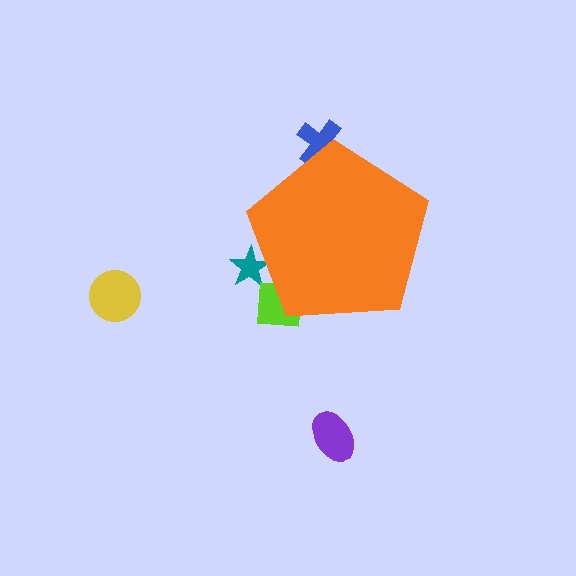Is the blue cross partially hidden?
Yes, the blue cross is partially hidden behind the orange pentagon.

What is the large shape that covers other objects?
An orange pentagon.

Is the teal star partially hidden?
Yes, the teal star is partially hidden behind the orange pentagon.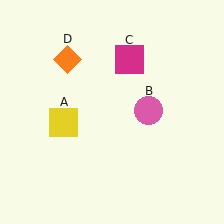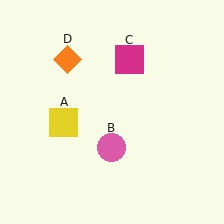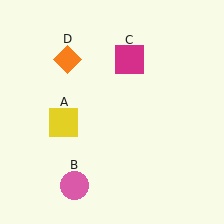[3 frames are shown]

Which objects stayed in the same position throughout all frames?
Yellow square (object A) and magenta square (object C) and orange diamond (object D) remained stationary.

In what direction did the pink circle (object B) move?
The pink circle (object B) moved down and to the left.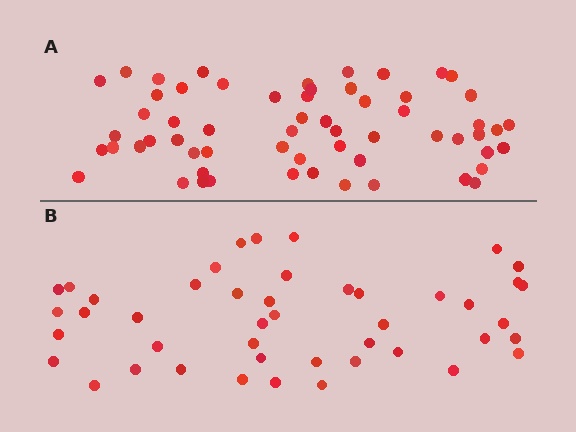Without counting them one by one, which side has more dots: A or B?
Region A (the top region) has more dots.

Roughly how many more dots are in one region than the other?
Region A has approximately 15 more dots than region B.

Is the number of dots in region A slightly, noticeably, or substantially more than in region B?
Region A has noticeably more, but not dramatically so. The ratio is roughly 1.3 to 1.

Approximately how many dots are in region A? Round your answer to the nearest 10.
About 60 dots.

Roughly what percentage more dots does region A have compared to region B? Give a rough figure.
About 35% more.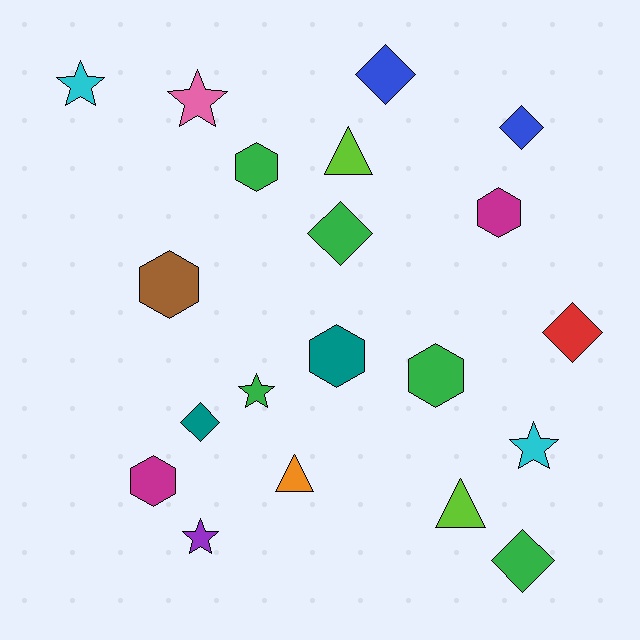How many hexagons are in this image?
There are 6 hexagons.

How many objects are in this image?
There are 20 objects.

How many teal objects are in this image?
There are 2 teal objects.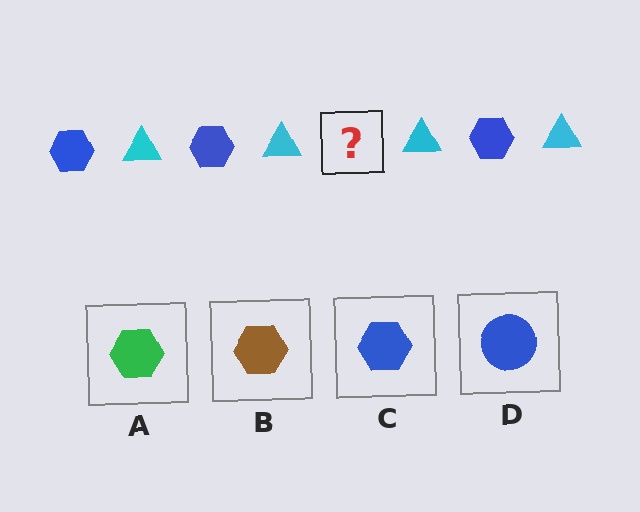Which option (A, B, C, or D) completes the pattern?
C.